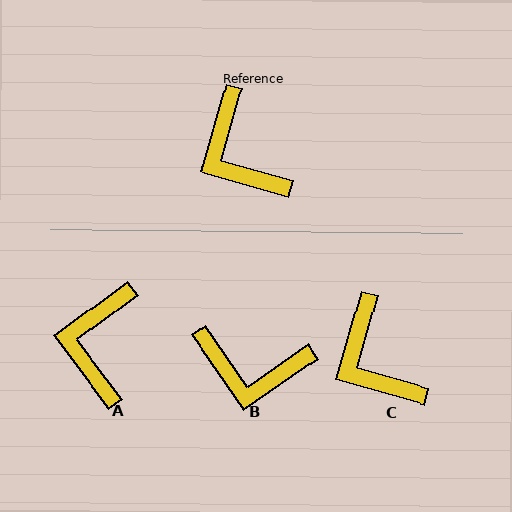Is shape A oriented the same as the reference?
No, it is off by about 37 degrees.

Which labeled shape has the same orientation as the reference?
C.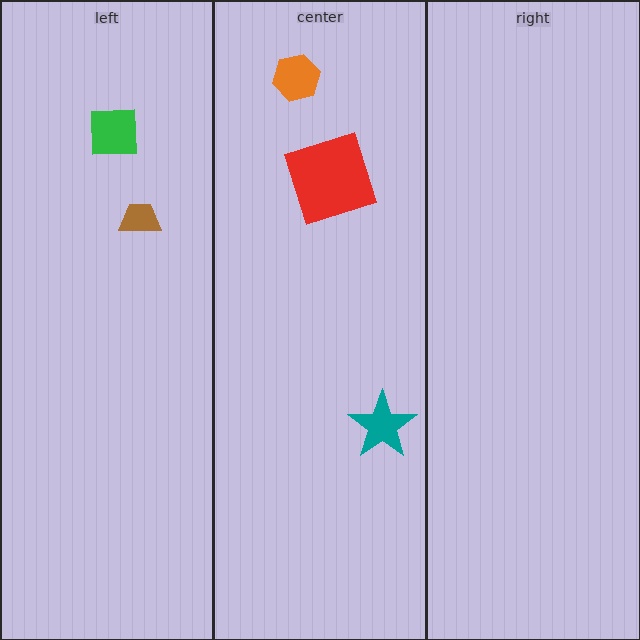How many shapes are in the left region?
2.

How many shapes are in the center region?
3.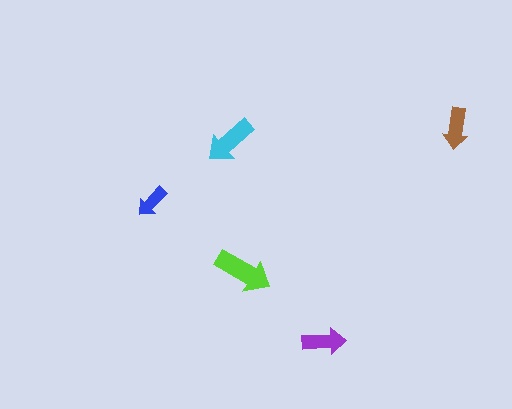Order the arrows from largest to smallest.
the lime one, the cyan one, the purple one, the brown one, the blue one.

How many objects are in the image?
There are 5 objects in the image.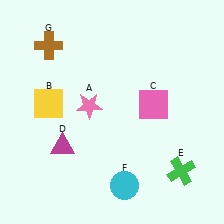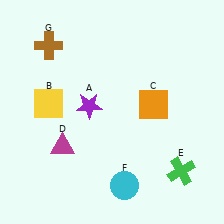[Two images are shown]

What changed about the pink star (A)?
In Image 1, A is pink. In Image 2, it changed to purple.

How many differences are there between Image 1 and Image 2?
There are 2 differences between the two images.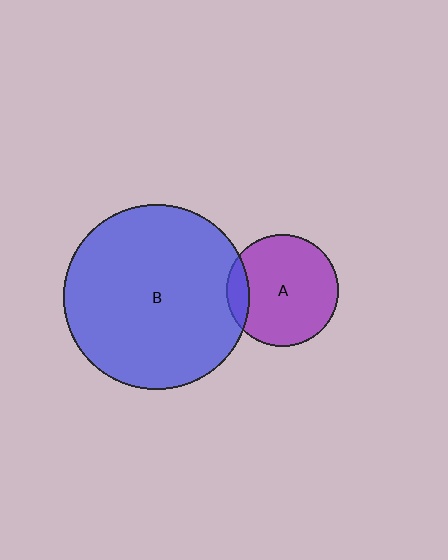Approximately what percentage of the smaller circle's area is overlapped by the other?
Approximately 10%.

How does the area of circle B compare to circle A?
Approximately 2.7 times.